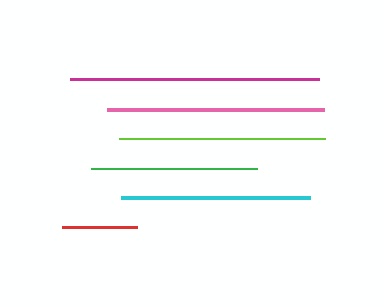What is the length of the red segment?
The red segment is approximately 75 pixels long.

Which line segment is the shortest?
The red line is the shortest at approximately 75 pixels.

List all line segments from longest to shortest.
From longest to shortest: magenta, pink, lime, cyan, green, red.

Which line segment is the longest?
The magenta line is the longest at approximately 248 pixels.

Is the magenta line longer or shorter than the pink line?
The magenta line is longer than the pink line.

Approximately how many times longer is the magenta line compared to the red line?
The magenta line is approximately 3.3 times the length of the red line.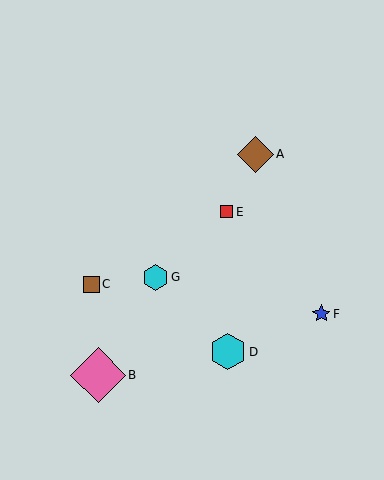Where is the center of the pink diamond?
The center of the pink diamond is at (98, 375).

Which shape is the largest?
The pink diamond (labeled B) is the largest.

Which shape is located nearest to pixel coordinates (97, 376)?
The pink diamond (labeled B) at (98, 375) is nearest to that location.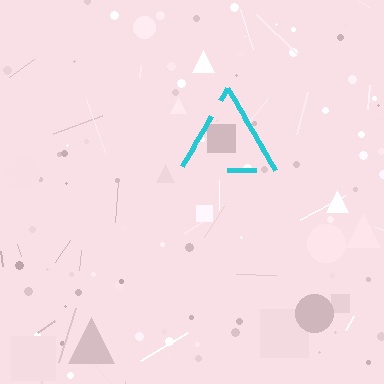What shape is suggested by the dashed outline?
The dashed outline suggests a triangle.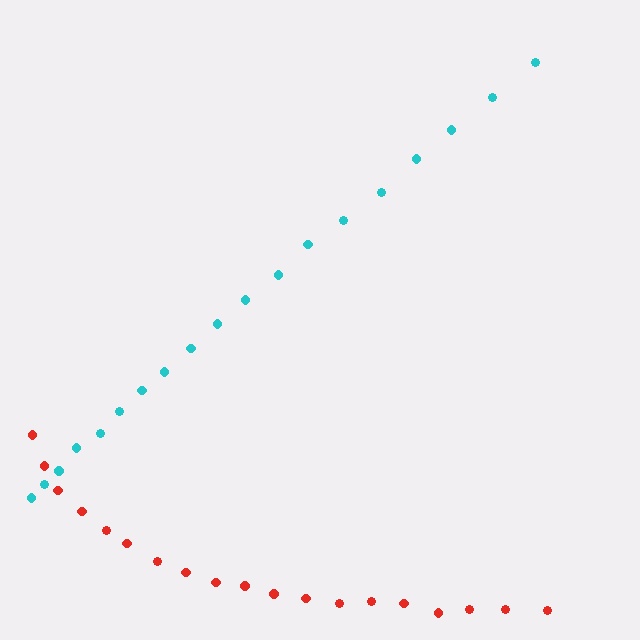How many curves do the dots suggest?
There are 2 distinct paths.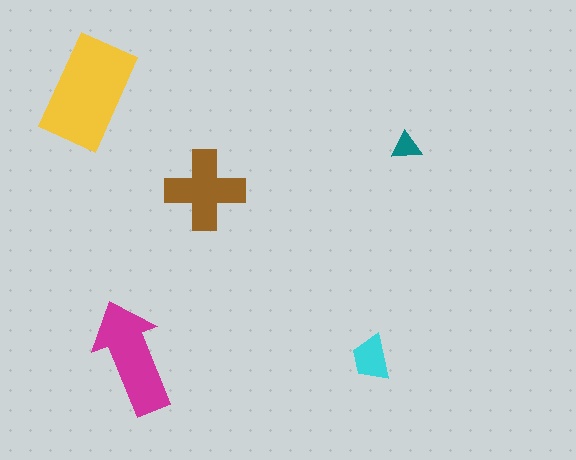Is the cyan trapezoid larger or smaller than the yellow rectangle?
Smaller.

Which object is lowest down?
The cyan trapezoid is bottommost.